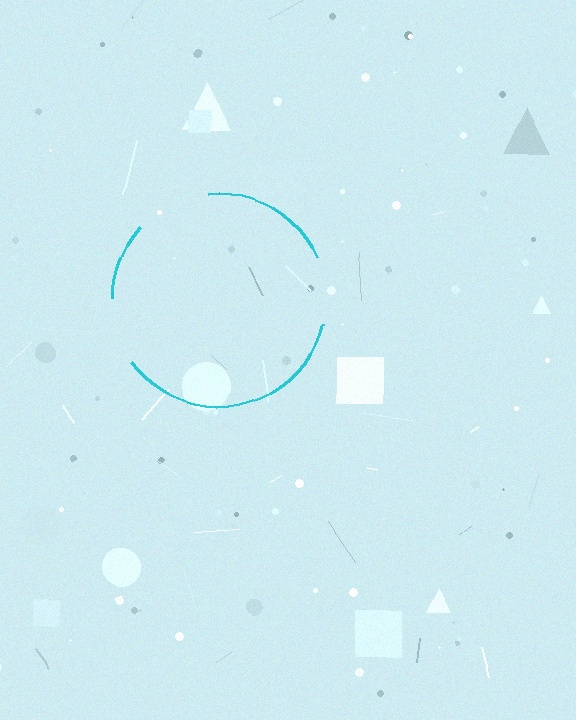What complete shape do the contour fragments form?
The contour fragments form a circle.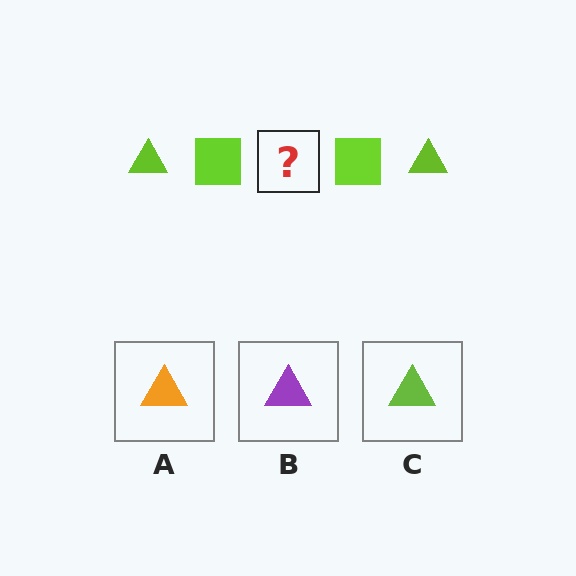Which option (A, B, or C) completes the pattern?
C.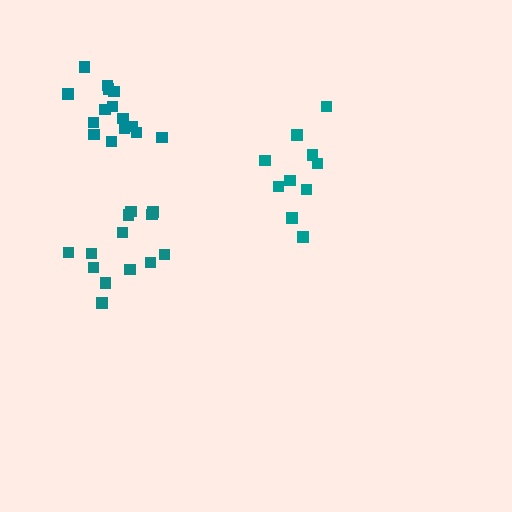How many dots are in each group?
Group 1: 13 dots, Group 2: 10 dots, Group 3: 15 dots (38 total).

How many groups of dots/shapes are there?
There are 3 groups.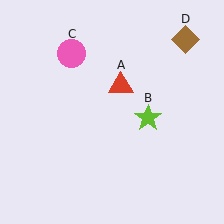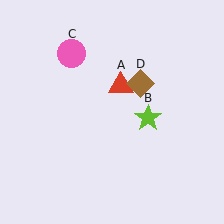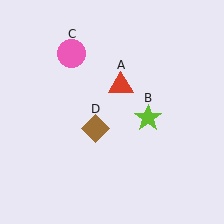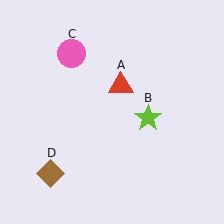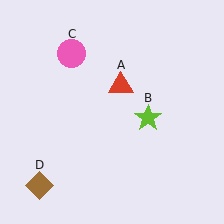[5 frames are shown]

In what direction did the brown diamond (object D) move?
The brown diamond (object D) moved down and to the left.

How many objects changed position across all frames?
1 object changed position: brown diamond (object D).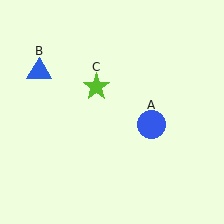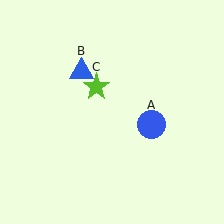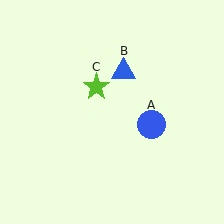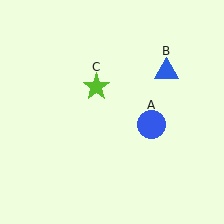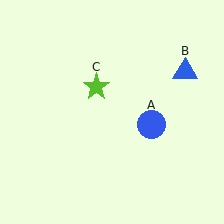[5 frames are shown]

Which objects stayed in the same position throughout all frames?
Blue circle (object A) and lime star (object C) remained stationary.